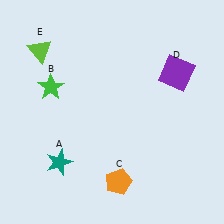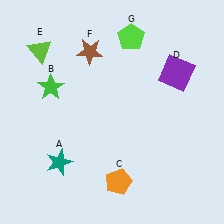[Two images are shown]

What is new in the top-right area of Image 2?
A lime pentagon (G) was added in the top-right area of Image 2.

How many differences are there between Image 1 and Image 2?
There are 2 differences between the two images.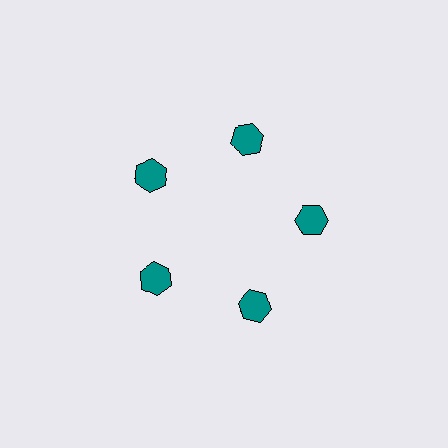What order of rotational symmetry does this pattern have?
This pattern has 5-fold rotational symmetry.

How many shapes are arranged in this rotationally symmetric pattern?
There are 5 shapes, arranged in 5 groups of 1.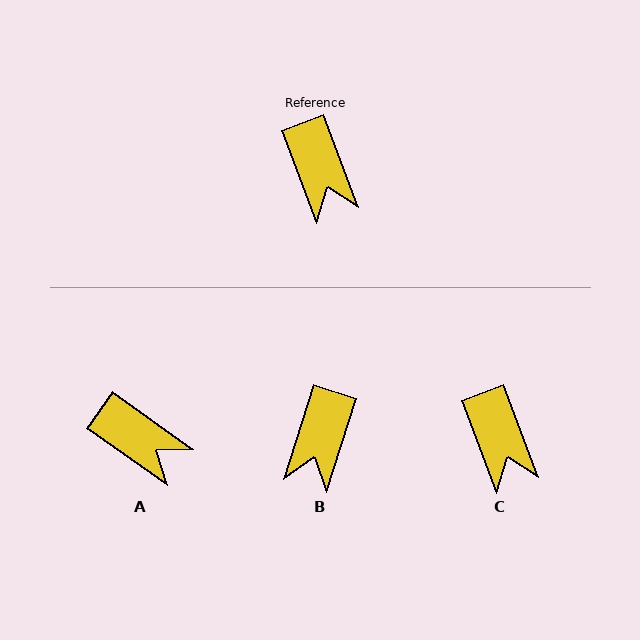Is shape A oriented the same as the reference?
No, it is off by about 34 degrees.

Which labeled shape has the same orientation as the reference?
C.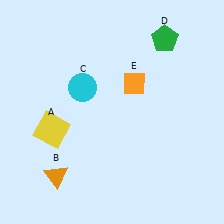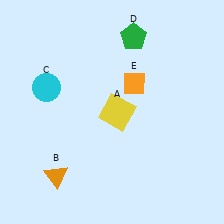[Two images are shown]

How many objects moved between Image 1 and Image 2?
3 objects moved between the two images.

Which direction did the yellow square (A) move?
The yellow square (A) moved right.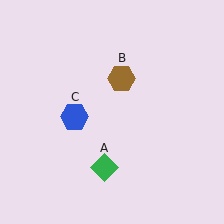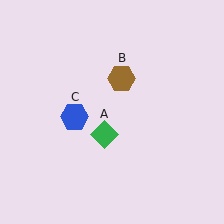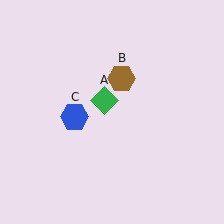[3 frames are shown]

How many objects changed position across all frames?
1 object changed position: green diamond (object A).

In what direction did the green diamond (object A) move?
The green diamond (object A) moved up.